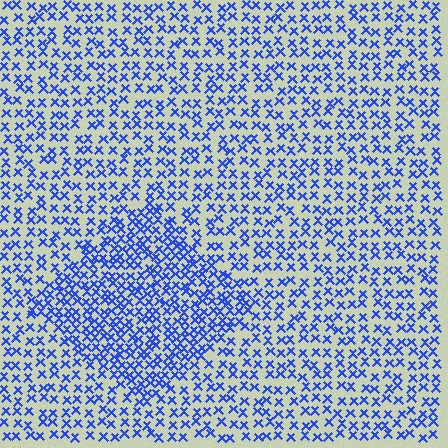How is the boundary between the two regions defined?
The boundary is defined by a change in element density (approximately 1.8x ratio). All elements are the same color, size, and shape.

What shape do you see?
I see a diamond.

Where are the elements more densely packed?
The elements are more densely packed inside the diamond boundary.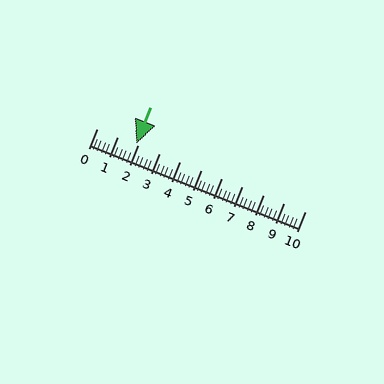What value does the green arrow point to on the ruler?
The green arrow points to approximately 1.9.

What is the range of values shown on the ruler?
The ruler shows values from 0 to 10.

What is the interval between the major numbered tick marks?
The major tick marks are spaced 1 units apart.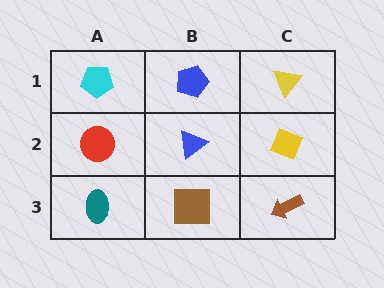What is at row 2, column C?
A yellow diamond.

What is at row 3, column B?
A brown square.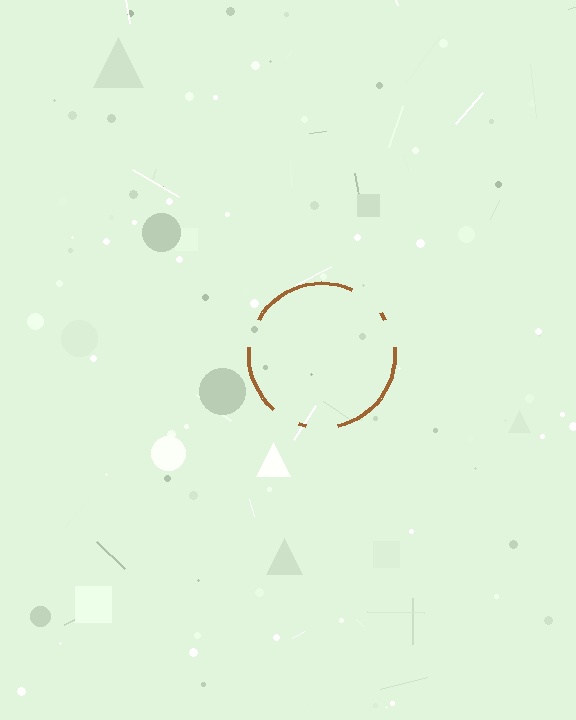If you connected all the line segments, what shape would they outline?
They would outline a circle.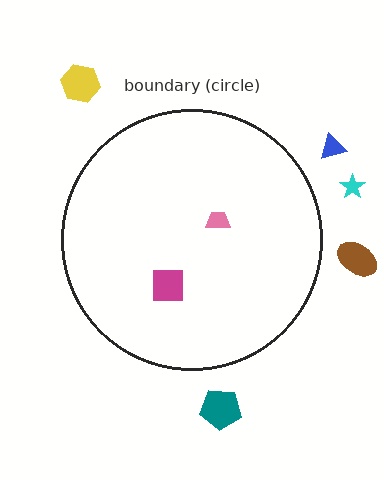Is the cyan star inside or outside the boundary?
Outside.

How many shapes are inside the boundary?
2 inside, 5 outside.